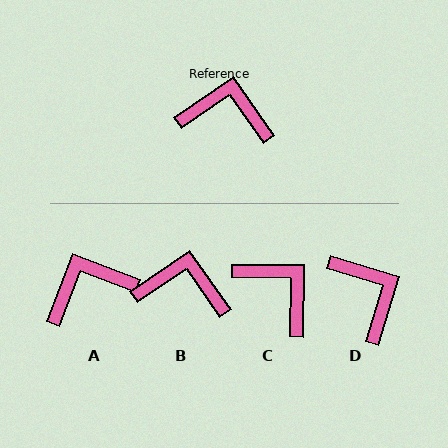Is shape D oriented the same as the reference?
No, it is off by about 51 degrees.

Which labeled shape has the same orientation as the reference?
B.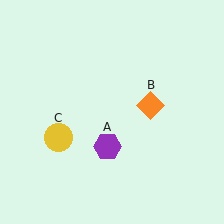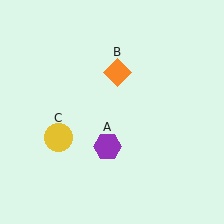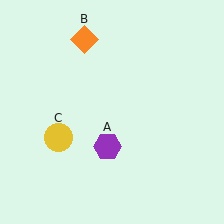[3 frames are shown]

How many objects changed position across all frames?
1 object changed position: orange diamond (object B).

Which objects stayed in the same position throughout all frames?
Purple hexagon (object A) and yellow circle (object C) remained stationary.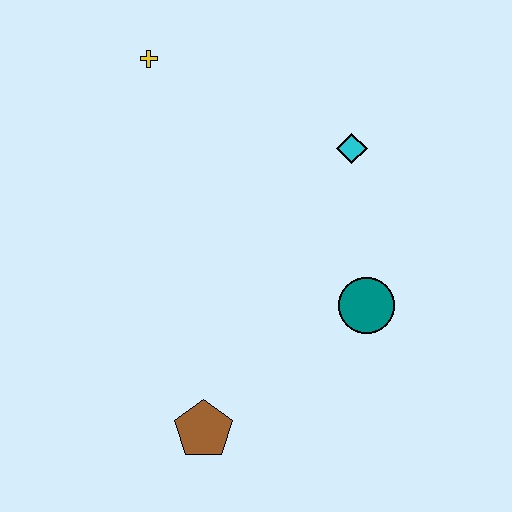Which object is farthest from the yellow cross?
The brown pentagon is farthest from the yellow cross.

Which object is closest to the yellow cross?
The cyan diamond is closest to the yellow cross.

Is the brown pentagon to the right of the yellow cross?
Yes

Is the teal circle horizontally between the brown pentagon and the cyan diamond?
No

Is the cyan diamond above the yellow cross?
No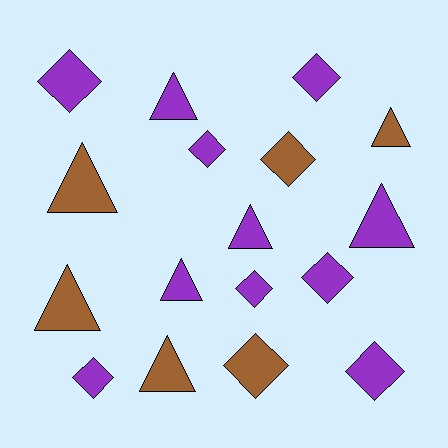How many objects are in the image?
There are 17 objects.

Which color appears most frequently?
Purple, with 11 objects.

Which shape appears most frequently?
Diamond, with 9 objects.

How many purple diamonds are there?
There are 7 purple diamonds.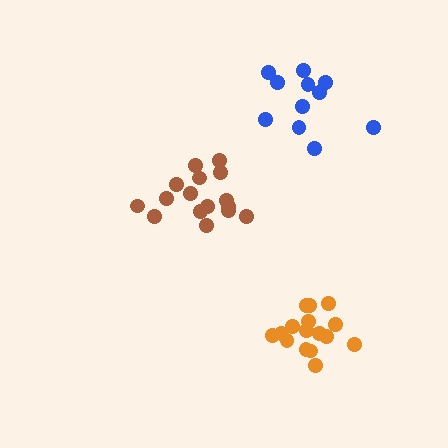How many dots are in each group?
Group 1: 16 dots, Group 2: 16 dots, Group 3: 11 dots (43 total).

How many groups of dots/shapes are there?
There are 3 groups.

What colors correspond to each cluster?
The clusters are colored: brown, orange, blue.